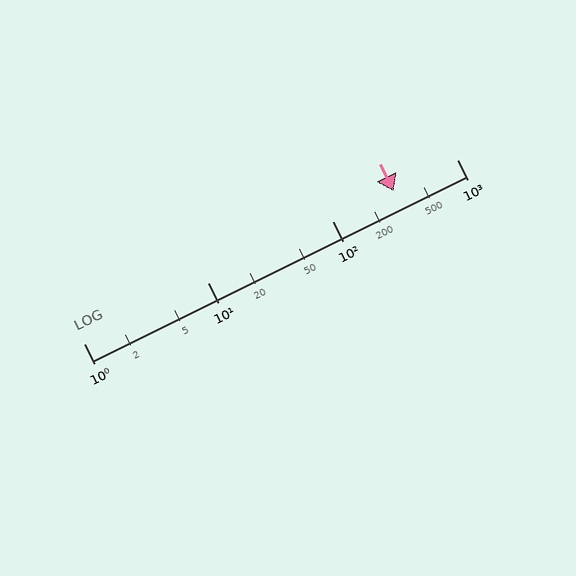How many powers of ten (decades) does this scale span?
The scale spans 3 decades, from 1 to 1000.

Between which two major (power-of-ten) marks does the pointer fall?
The pointer is between 100 and 1000.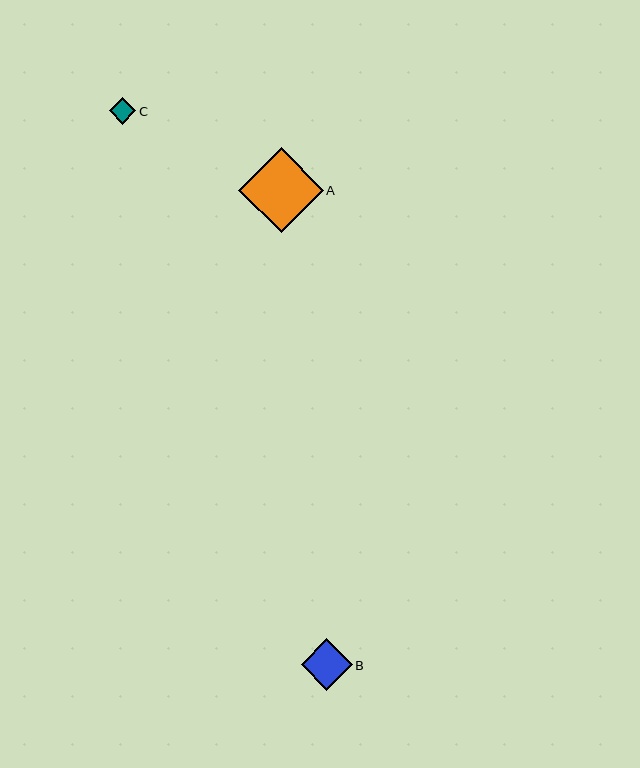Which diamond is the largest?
Diamond A is the largest with a size of approximately 84 pixels.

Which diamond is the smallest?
Diamond C is the smallest with a size of approximately 26 pixels.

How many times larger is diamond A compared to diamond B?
Diamond A is approximately 1.6 times the size of diamond B.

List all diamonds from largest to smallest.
From largest to smallest: A, B, C.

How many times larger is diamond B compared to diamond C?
Diamond B is approximately 2.0 times the size of diamond C.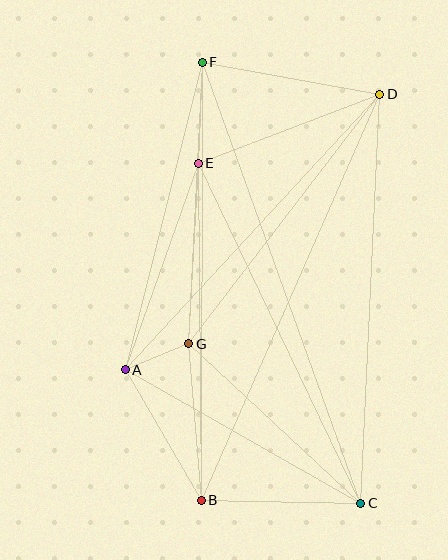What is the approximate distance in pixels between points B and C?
The distance between B and C is approximately 160 pixels.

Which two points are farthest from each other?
Points C and F are farthest from each other.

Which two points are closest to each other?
Points A and G are closest to each other.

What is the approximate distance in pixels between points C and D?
The distance between C and D is approximately 409 pixels.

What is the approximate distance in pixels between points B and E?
The distance between B and E is approximately 337 pixels.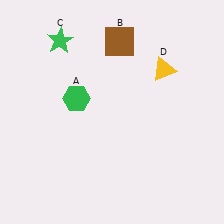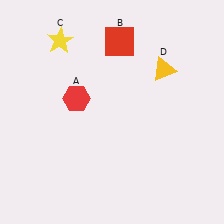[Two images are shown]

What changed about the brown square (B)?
In Image 1, B is brown. In Image 2, it changed to red.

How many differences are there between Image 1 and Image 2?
There are 3 differences between the two images.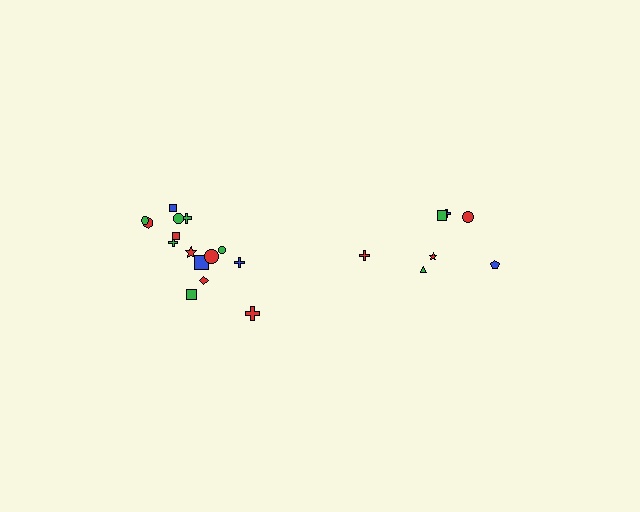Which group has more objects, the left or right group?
The left group.